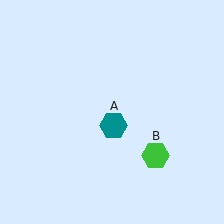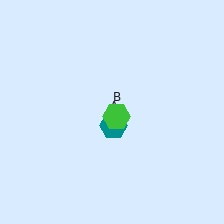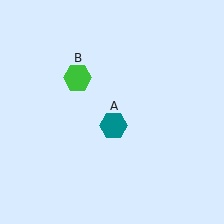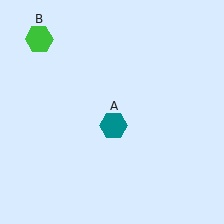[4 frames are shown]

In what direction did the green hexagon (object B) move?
The green hexagon (object B) moved up and to the left.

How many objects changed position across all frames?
1 object changed position: green hexagon (object B).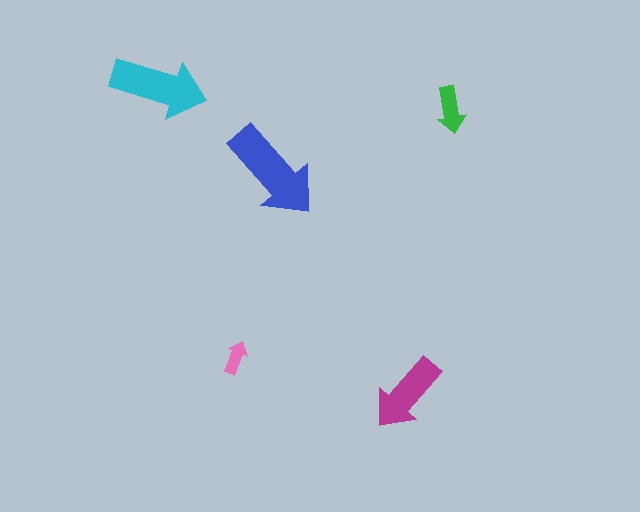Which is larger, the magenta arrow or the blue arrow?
The blue one.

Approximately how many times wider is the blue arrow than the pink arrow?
About 3 times wider.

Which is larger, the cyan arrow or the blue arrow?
The blue one.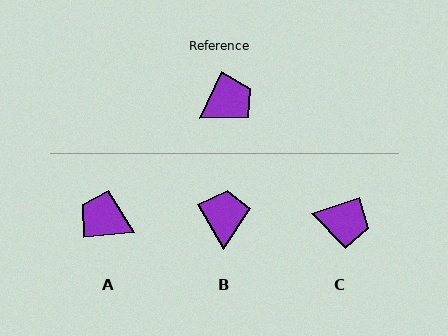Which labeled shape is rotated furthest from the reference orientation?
A, about 122 degrees away.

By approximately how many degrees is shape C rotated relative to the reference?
Approximately 45 degrees clockwise.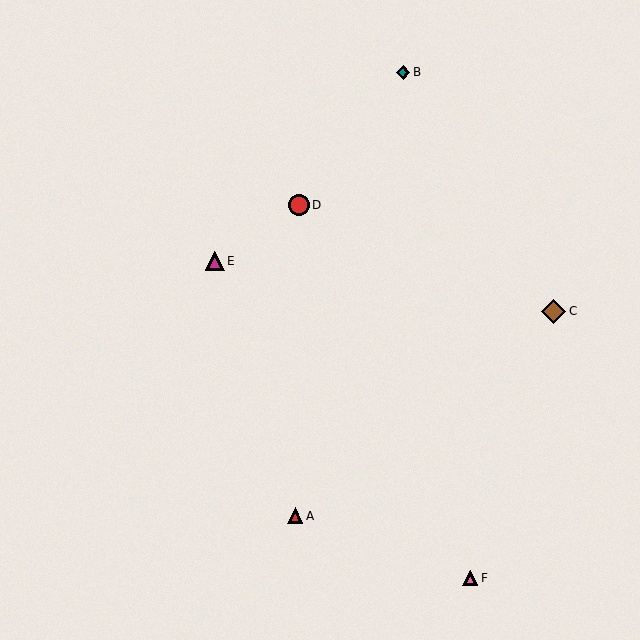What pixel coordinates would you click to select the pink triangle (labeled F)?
Click at (470, 578) to select the pink triangle F.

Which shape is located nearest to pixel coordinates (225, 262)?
The magenta triangle (labeled E) at (215, 261) is nearest to that location.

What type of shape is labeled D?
Shape D is a red circle.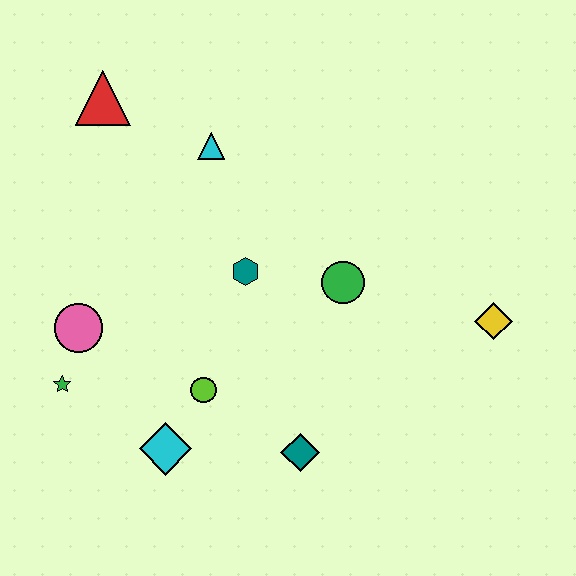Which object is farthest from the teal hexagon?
The yellow diamond is farthest from the teal hexagon.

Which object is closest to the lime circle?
The cyan diamond is closest to the lime circle.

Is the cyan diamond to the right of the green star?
Yes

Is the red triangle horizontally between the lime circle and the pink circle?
Yes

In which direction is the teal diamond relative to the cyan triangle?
The teal diamond is below the cyan triangle.